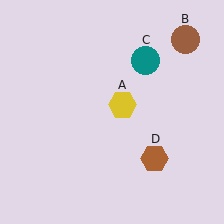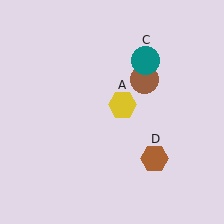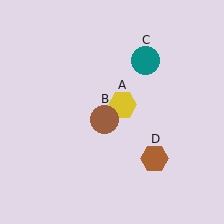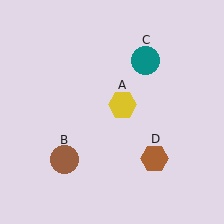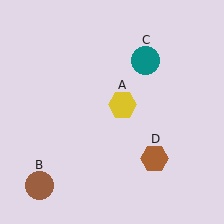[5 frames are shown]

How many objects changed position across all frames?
1 object changed position: brown circle (object B).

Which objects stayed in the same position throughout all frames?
Yellow hexagon (object A) and teal circle (object C) and brown hexagon (object D) remained stationary.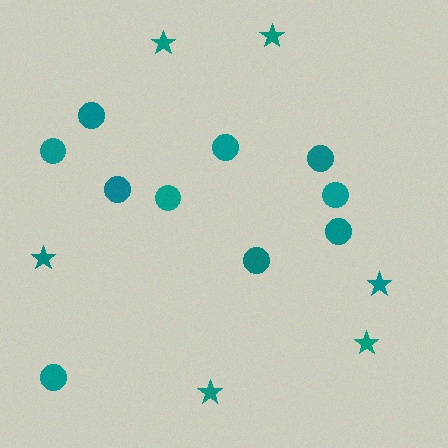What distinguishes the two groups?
There are 2 groups: one group of circles (10) and one group of stars (6).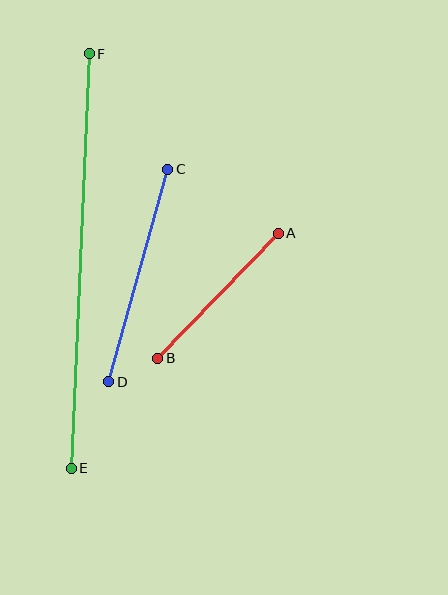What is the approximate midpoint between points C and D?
The midpoint is at approximately (138, 276) pixels.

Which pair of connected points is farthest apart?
Points E and F are farthest apart.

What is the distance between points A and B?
The distance is approximately 173 pixels.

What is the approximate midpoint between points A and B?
The midpoint is at approximately (218, 296) pixels.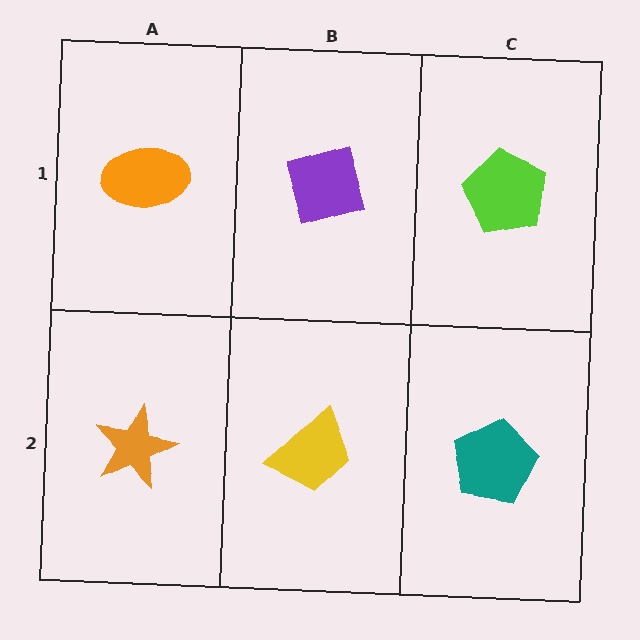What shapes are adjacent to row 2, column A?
An orange ellipse (row 1, column A), a yellow trapezoid (row 2, column B).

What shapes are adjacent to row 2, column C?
A lime pentagon (row 1, column C), a yellow trapezoid (row 2, column B).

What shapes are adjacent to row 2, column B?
A purple diamond (row 1, column B), an orange star (row 2, column A), a teal pentagon (row 2, column C).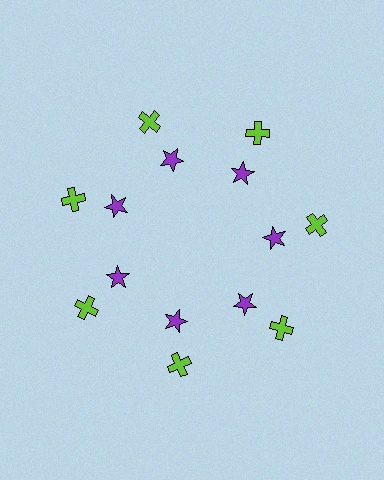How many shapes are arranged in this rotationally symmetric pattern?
There are 14 shapes, arranged in 7 groups of 2.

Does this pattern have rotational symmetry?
Yes, this pattern has 7-fold rotational symmetry. It looks the same after rotating 51 degrees around the center.